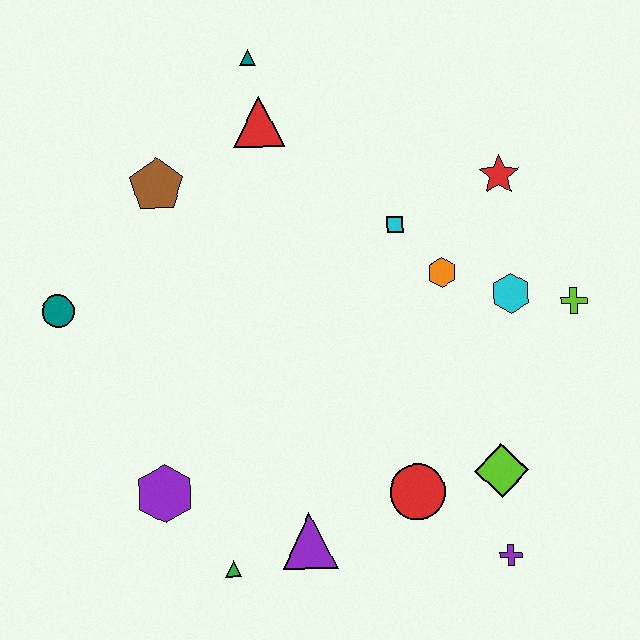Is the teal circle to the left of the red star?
Yes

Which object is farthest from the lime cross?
The teal circle is farthest from the lime cross.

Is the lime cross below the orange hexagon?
Yes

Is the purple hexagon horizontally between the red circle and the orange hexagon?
No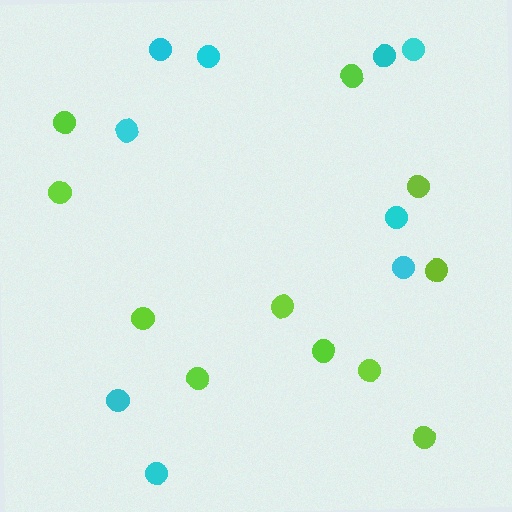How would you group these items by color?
There are 2 groups: one group of lime circles (11) and one group of cyan circles (9).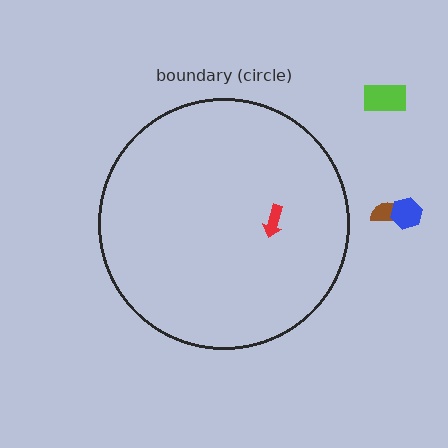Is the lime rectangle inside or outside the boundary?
Outside.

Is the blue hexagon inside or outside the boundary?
Outside.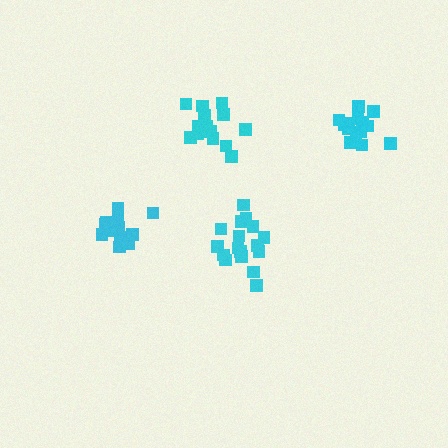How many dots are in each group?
Group 1: 17 dots, Group 2: 13 dots, Group 3: 15 dots, Group 4: 14 dots (59 total).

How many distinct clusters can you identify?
There are 4 distinct clusters.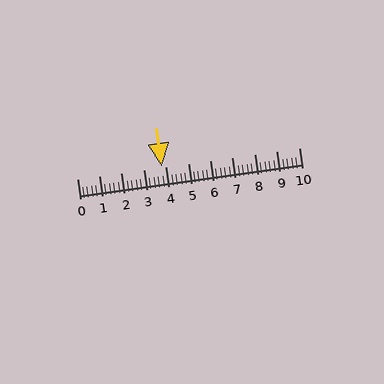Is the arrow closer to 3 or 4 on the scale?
The arrow is closer to 4.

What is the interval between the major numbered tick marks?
The major tick marks are spaced 1 units apart.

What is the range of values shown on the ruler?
The ruler shows values from 0 to 10.